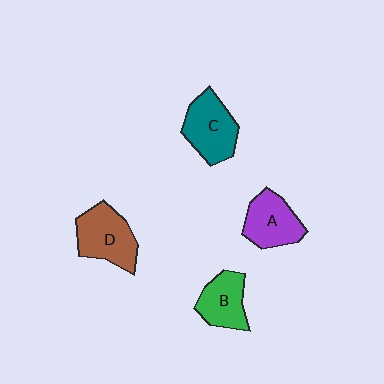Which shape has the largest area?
Shape D (brown).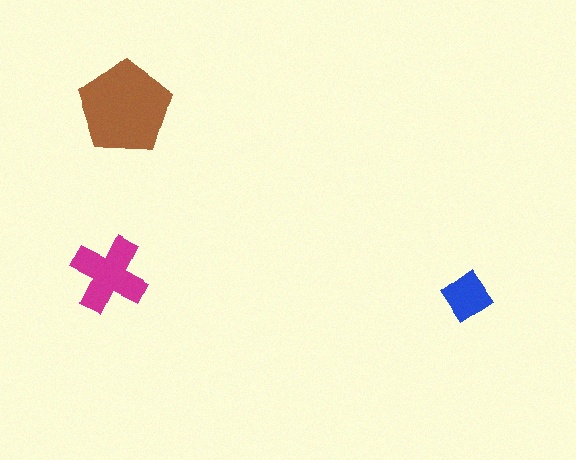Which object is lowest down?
The blue diamond is bottommost.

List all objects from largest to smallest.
The brown pentagon, the magenta cross, the blue diamond.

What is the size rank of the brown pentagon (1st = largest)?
1st.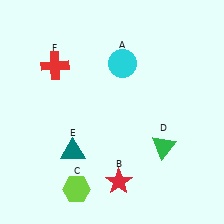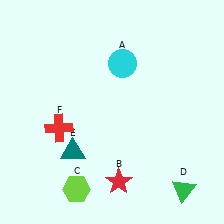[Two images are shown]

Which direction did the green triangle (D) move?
The green triangle (D) moved down.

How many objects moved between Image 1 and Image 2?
2 objects moved between the two images.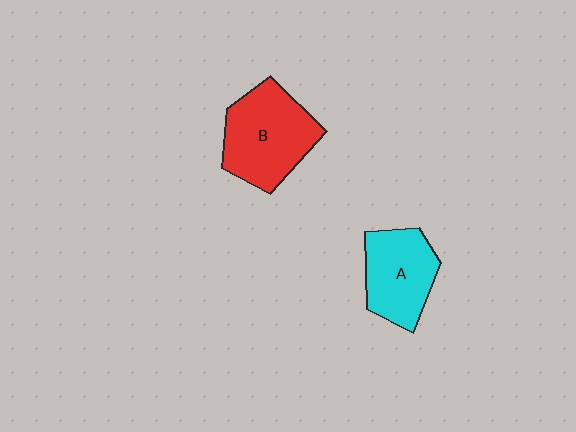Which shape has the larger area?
Shape B (red).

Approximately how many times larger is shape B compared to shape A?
Approximately 1.3 times.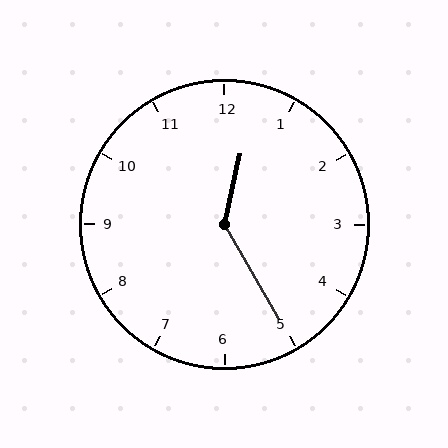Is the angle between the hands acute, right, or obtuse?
It is obtuse.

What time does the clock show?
12:25.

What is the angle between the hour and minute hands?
Approximately 138 degrees.